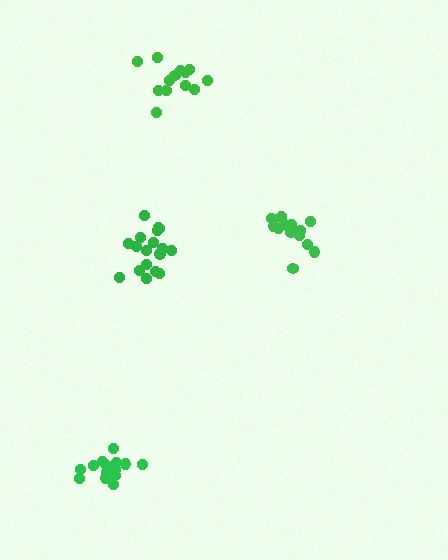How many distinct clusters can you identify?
There are 4 distinct clusters.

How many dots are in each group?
Group 1: 14 dots, Group 2: 13 dots, Group 3: 19 dots, Group 4: 16 dots (62 total).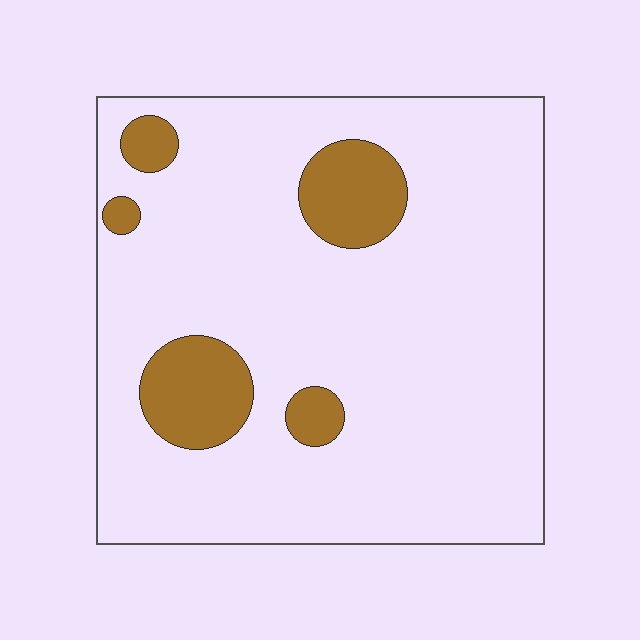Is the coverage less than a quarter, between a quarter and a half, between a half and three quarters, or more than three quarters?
Less than a quarter.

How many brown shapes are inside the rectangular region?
5.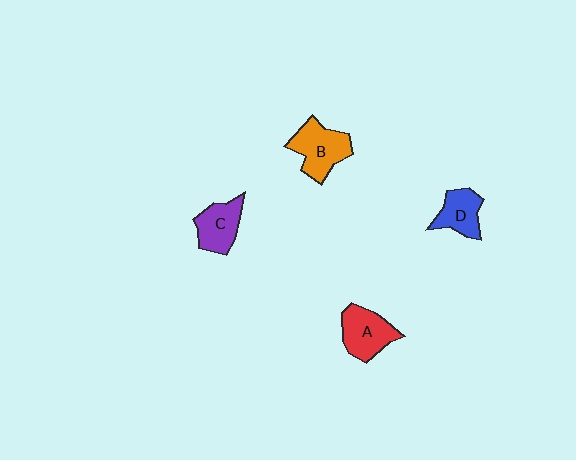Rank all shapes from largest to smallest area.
From largest to smallest: B (orange), A (red), C (purple), D (blue).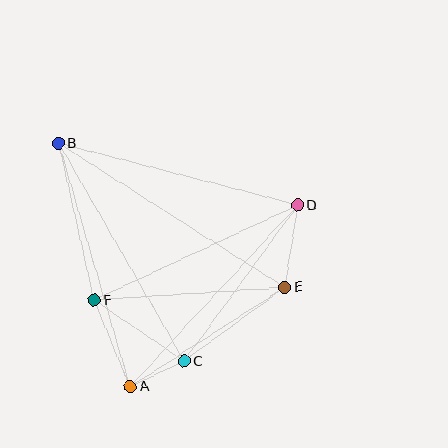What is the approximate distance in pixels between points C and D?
The distance between C and D is approximately 193 pixels.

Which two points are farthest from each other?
Points B and E are farthest from each other.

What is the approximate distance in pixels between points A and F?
The distance between A and F is approximately 93 pixels.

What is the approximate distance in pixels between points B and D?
The distance between B and D is approximately 247 pixels.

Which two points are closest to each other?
Points A and C are closest to each other.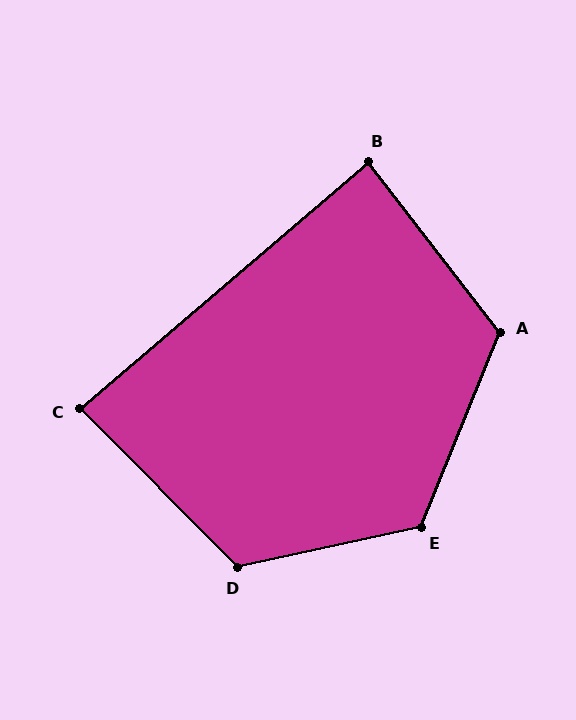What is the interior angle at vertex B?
Approximately 87 degrees (approximately right).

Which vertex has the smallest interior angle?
C, at approximately 86 degrees.